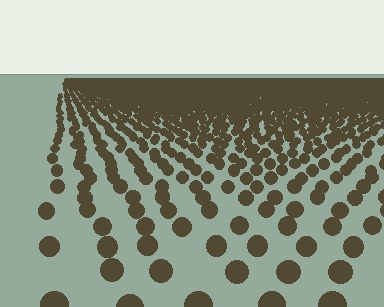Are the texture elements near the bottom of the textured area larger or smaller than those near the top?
Larger. Near the bottom, elements are closer to the viewer and appear at a bigger on-screen size.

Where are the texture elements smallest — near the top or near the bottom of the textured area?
Near the top.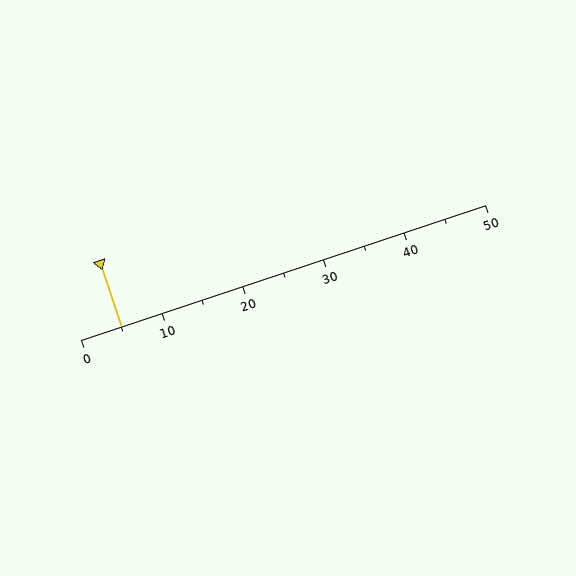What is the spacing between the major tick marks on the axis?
The major ticks are spaced 10 apart.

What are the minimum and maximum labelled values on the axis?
The axis runs from 0 to 50.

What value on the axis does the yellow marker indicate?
The marker indicates approximately 5.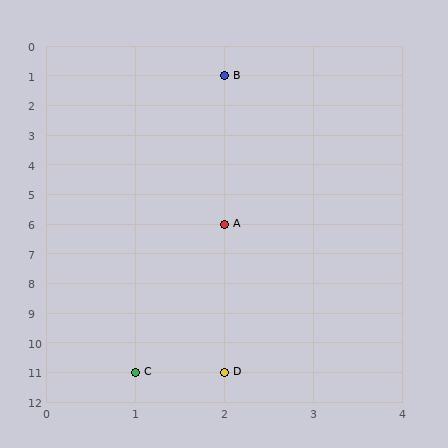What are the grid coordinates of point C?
Point C is at grid coordinates (1, 11).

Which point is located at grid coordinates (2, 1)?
Point B is at (2, 1).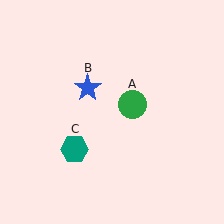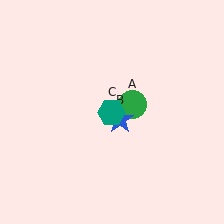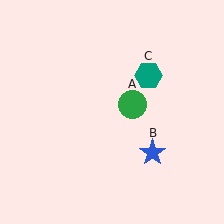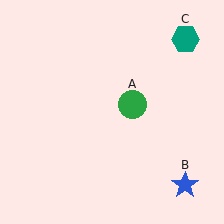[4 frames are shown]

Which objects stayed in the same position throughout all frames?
Green circle (object A) remained stationary.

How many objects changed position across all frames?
2 objects changed position: blue star (object B), teal hexagon (object C).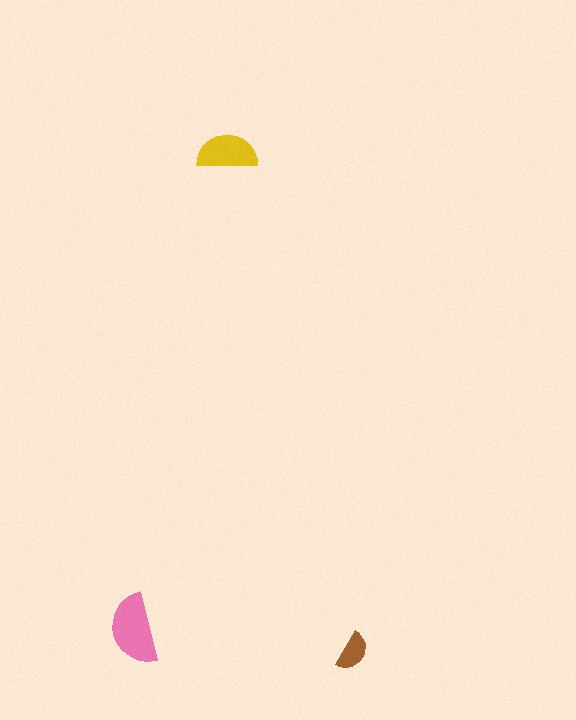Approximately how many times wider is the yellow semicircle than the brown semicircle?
About 1.5 times wider.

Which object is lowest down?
The brown semicircle is bottommost.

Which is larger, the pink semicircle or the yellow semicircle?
The pink one.